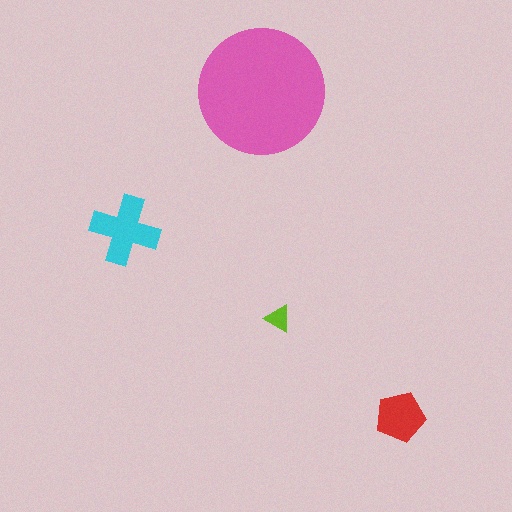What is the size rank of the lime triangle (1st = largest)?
4th.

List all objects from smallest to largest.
The lime triangle, the red pentagon, the cyan cross, the pink circle.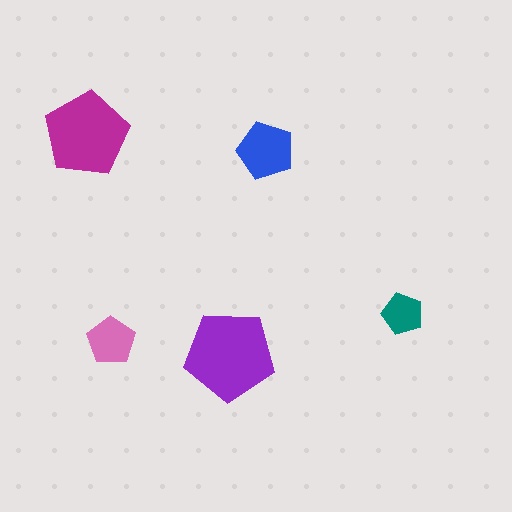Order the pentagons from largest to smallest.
the purple one, the magenta one, the blue one, the pink one, the teal one.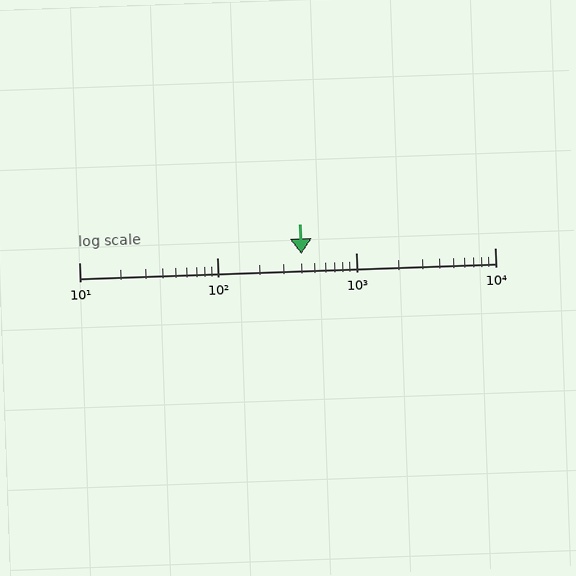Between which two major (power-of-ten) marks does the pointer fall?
The pointer is between 100 and 1000.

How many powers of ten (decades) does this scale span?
The scale spans 3 decades, from 10 to 10000.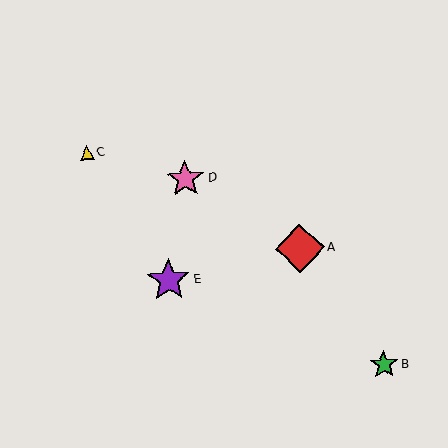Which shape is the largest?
The red diamond (labeled A) is the largest.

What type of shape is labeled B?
Shape B is a green star.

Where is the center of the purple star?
The center of the purple star is at (169, 280).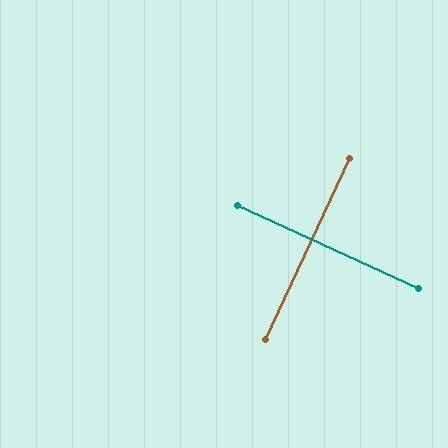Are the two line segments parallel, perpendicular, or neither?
Perpendicular — they meet at approximately 90°.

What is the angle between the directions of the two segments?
Approximately 90 degrees.